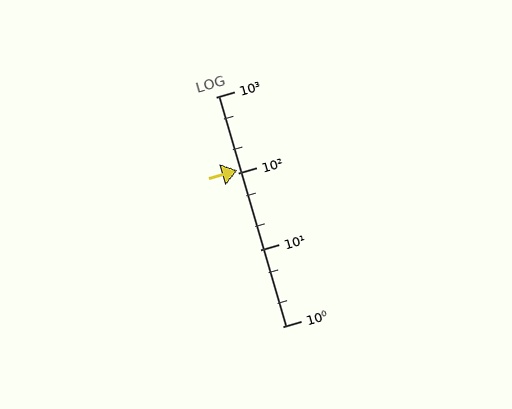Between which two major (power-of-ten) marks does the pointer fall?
The pointer is between 100 and 1000.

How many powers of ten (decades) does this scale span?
The scale spans 3 decades, from 1 to 1000.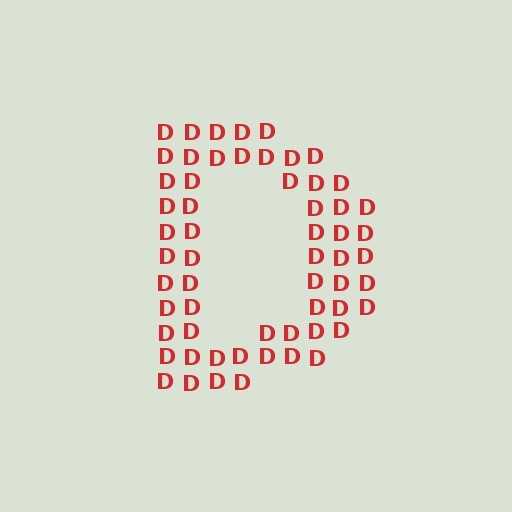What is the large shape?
The large shape is the letter D.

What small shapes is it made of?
It is made of small letter D's.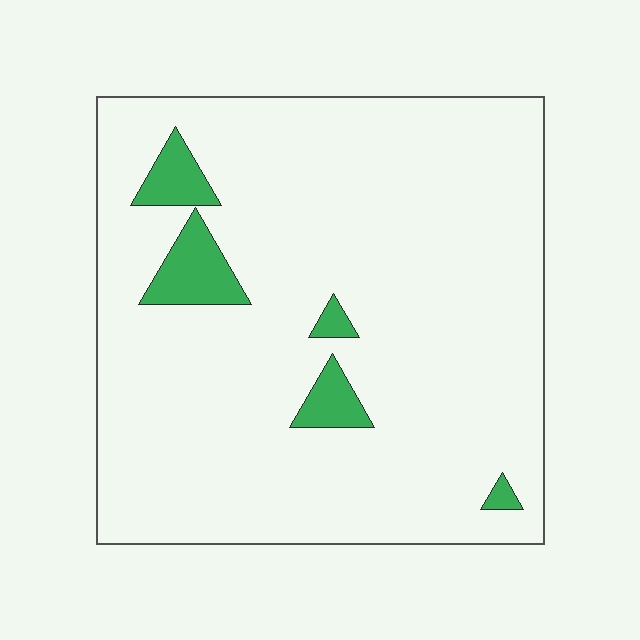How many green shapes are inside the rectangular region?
5.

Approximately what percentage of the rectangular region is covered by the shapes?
Approximately 5%.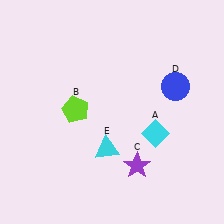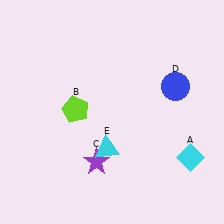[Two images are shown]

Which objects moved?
The objects that moved are: the cyan diamond (A), the purple star (C).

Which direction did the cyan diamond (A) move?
The cyan diamond (A) moved right.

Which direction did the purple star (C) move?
The purple star (C) moved left.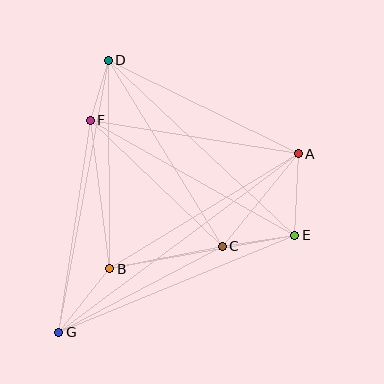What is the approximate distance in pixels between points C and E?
The distance between C and E is approximately 73 pixels.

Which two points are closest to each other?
Points D and F are closest to each other.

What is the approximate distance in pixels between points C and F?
The distance between C and F is approximately 183 pixels.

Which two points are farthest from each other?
Points A and G are farthest from each other.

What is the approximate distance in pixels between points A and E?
The distance between A and E is approximately 82 pixels.